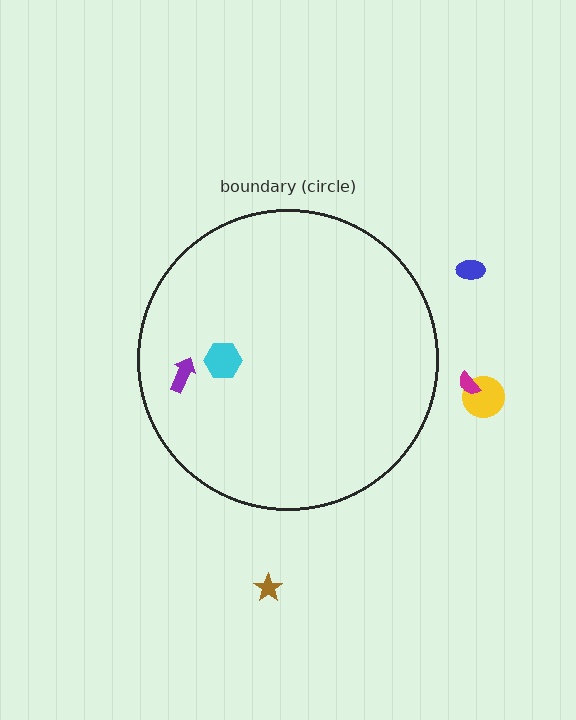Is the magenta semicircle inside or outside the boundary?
Outside.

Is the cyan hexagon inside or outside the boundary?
Inside.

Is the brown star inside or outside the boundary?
Outside.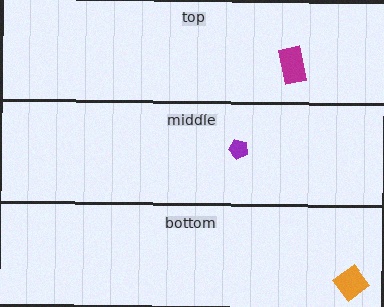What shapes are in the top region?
The magenta rectangle.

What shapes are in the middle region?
The purple pentagon.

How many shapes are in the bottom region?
1.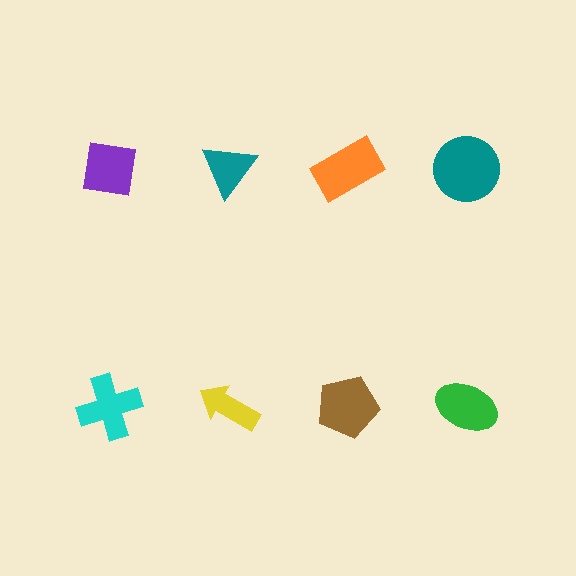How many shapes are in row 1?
4 shapes.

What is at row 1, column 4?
A teal circle.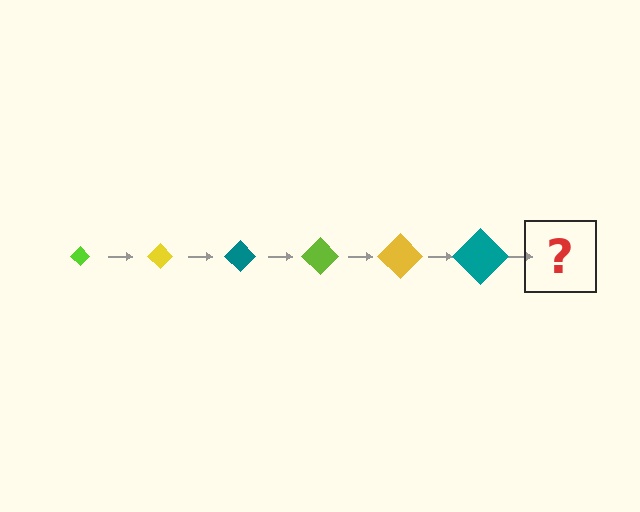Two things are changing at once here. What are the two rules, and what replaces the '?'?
The two rules are that the diamond grows larger each step and the color cycles through lime, yellow, and teal. The '?' should be a lime diamond, larger than the previous one.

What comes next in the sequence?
The next element should be a lime diamond, larger than the previous one.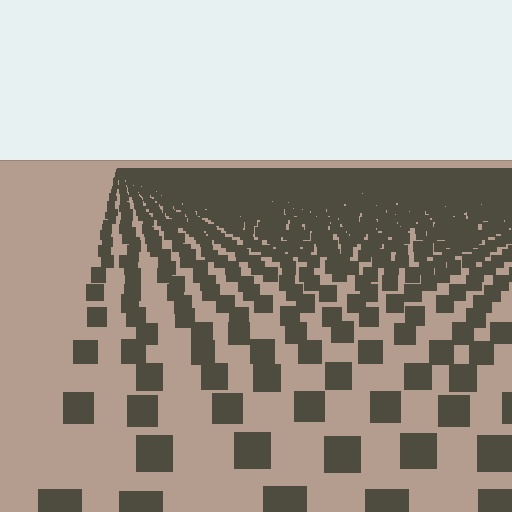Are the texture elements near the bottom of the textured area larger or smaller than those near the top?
Larger. Near the bottom, elements are closer to the viewer and appear at a bigger on-screen size.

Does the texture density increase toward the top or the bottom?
Density increases toward the top.